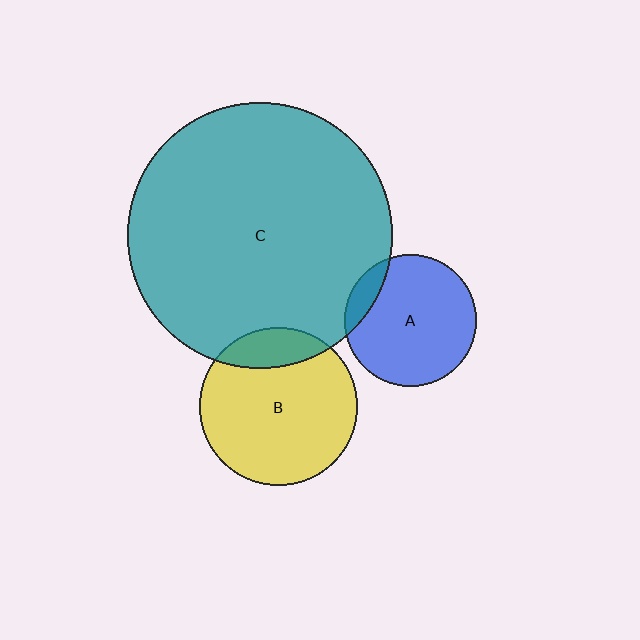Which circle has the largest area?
Circle C (teal).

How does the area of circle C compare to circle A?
Approximately 4.0 times.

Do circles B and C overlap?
Yes.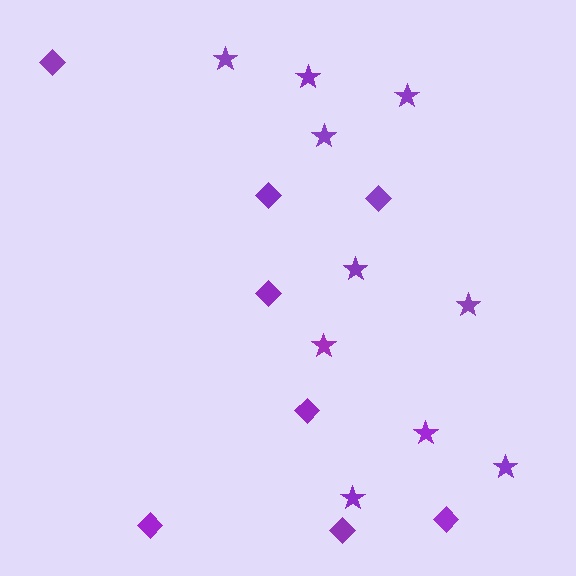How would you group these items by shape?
There are 2 groups: one group of stars (10) and one group of diamonds (8).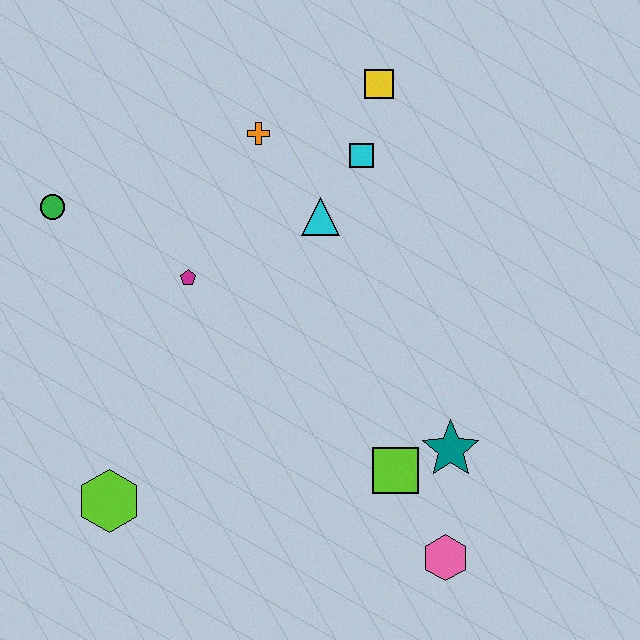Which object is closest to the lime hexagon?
The magenta pentagon is closest to the lime hexagon.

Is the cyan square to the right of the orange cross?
Yes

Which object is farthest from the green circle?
The pink hexagon is farthest from the green circle.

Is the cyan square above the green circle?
Yes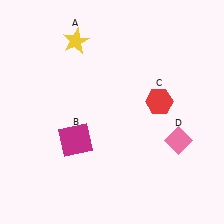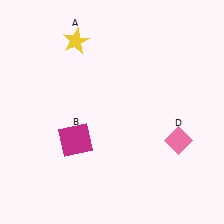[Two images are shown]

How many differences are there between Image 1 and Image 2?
There is 1 difference between the two images.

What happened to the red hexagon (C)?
The red hexagon (C) was removed in Image 2. It was in the top-right area of Image 1.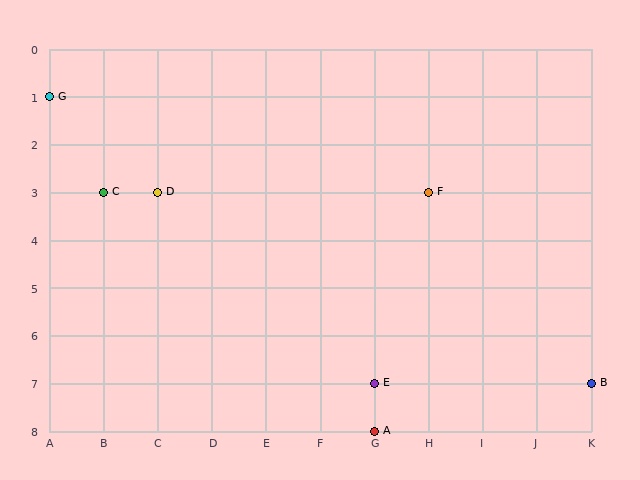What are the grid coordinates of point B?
Point B is at grid coordinates (K, 7).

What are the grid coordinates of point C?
Point C is at grid coordinates (B, 3).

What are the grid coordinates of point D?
Point D is at grid coordinates (C, 3).